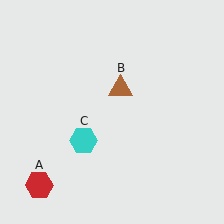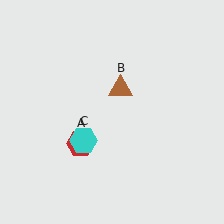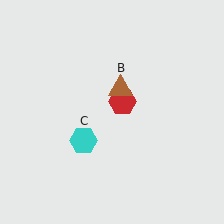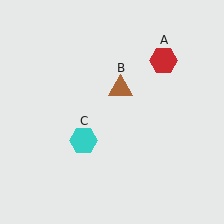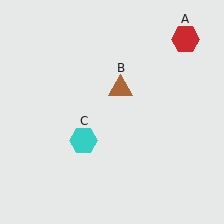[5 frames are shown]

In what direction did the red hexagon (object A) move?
The red hexagon (object A) moved up and to the right.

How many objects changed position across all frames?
1 object changed position: red hexagon (object A).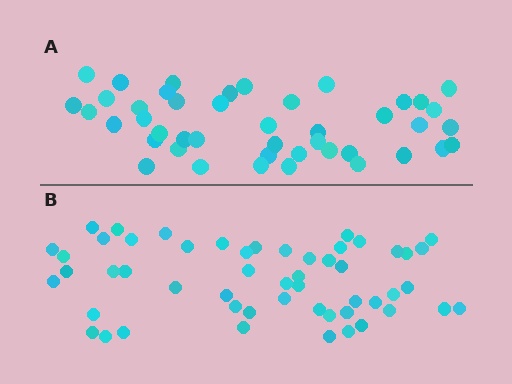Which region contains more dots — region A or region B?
Region B (the bottom region) has more dots.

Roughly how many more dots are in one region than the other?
Region B has roughly 8 or so more dots than region A.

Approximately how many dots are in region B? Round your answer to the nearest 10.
About 50 dots. (The exact count is 53, which rounds to 50.)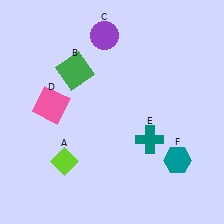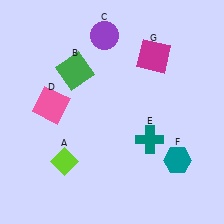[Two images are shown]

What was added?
A magenta square (G) was added in Image 2.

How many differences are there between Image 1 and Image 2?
There is 1 difference between the two images.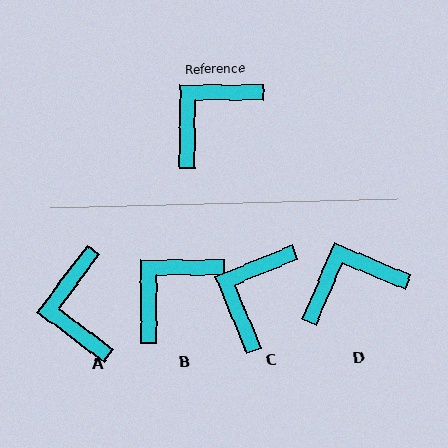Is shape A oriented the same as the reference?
No, it is off by about 54 degrees.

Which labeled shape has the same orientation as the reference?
B.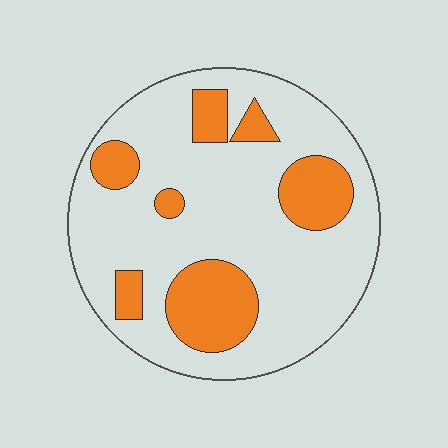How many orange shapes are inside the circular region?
7.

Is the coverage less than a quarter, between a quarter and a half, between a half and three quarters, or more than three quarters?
Less than a quarter.